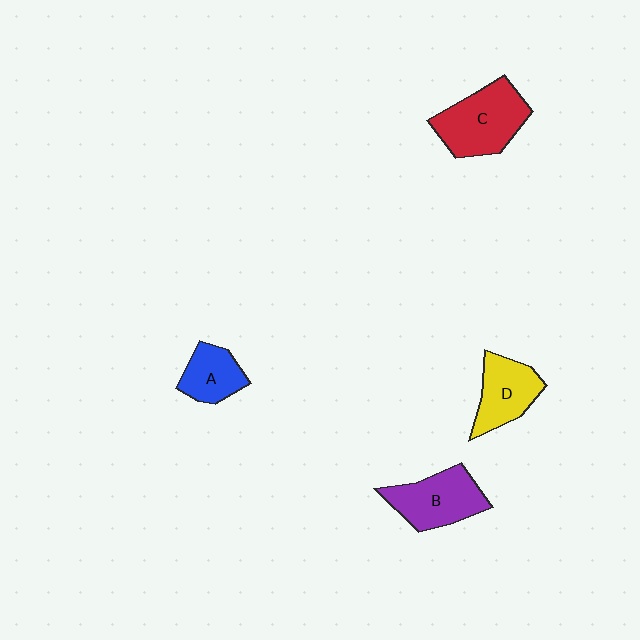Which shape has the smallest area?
Shape A (blue).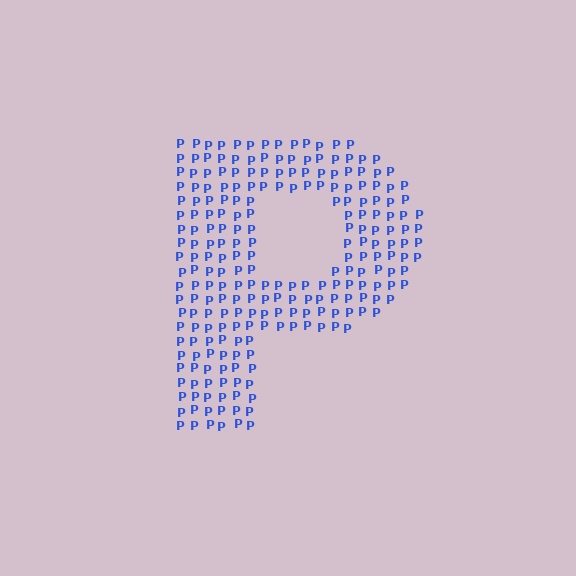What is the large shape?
The large shape is the letter P.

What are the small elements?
The small elements are letter P's.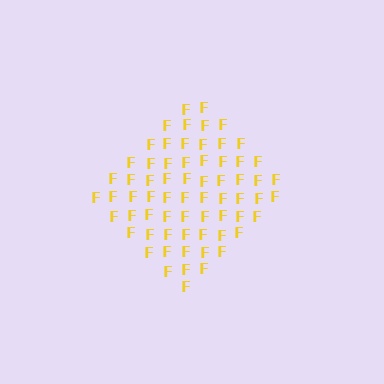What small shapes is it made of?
It is made of small letter F's.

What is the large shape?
The large shape is a diamond.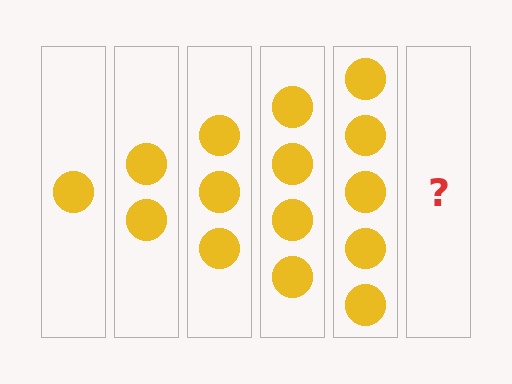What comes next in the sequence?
The next element should be 6 circles.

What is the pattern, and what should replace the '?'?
The pattern is that each step adds one more circle. The '?' should be 6 circles.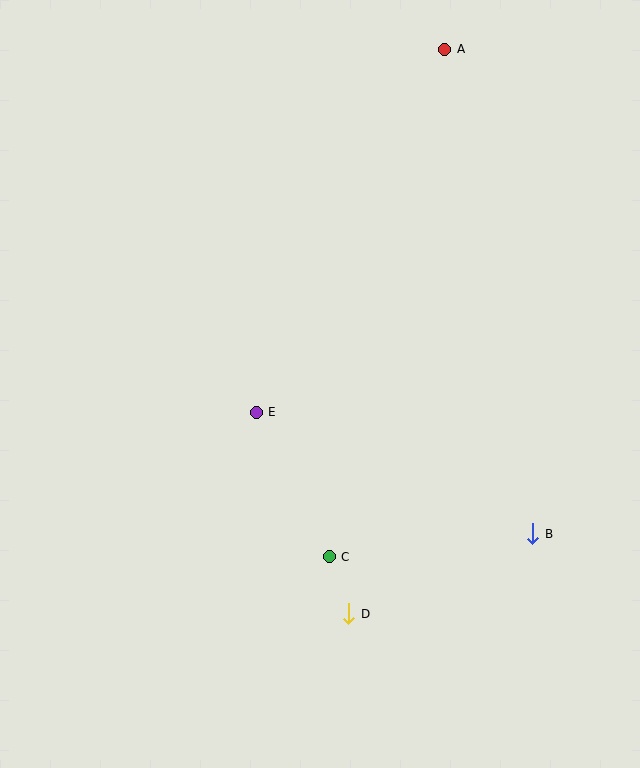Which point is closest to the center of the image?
Point E at (256, 412) is closest to the center.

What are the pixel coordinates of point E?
Point E is at (256, 412).